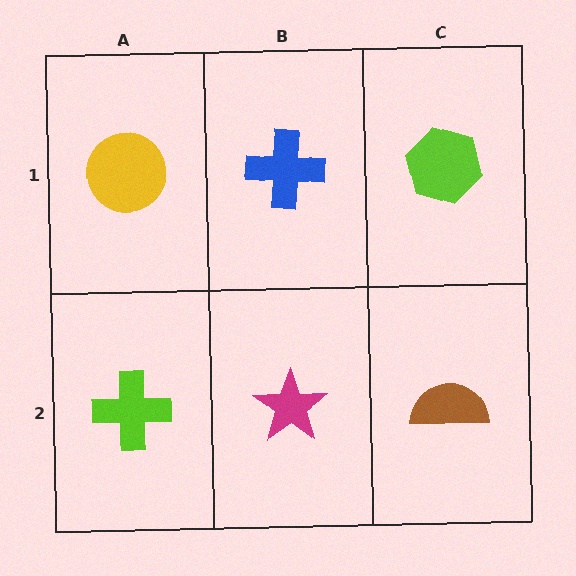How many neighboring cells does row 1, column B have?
3.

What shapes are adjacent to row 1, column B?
A magenta star (row 2, column B), a yellow circle (row 1, column A), a lime hexagon (row 1, column C).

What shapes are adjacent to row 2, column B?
A blue cross (row 1, column B), a lime cross (row 2, column A), a brown semicircle (row 2, column C).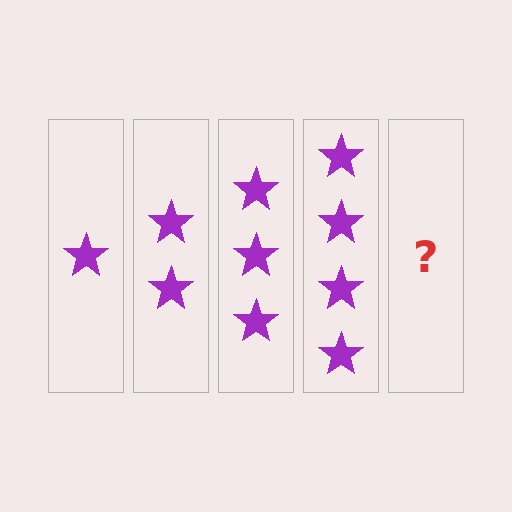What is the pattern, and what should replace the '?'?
The pattern is that each step adds one more star. The '?' should be 5 stars.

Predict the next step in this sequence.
The next step is 5 stars.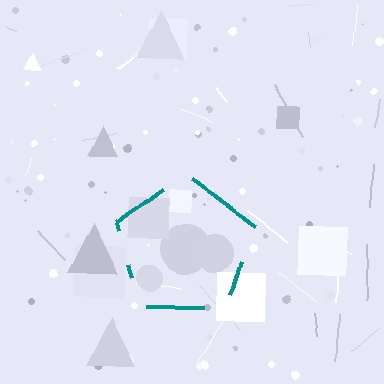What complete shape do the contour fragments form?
The contour fragments form a pentagon.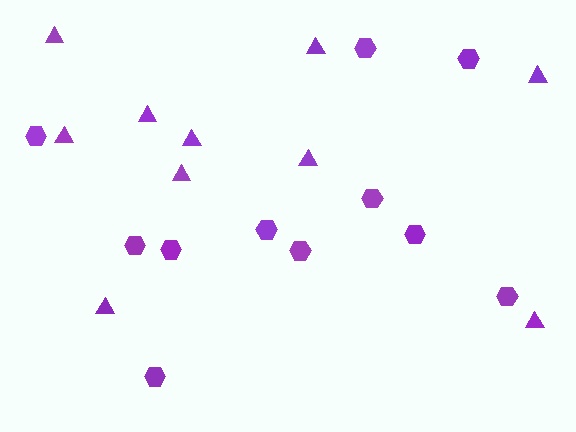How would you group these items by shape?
There are 2 groups: one group of hexagons (11) and one group of triangles (10).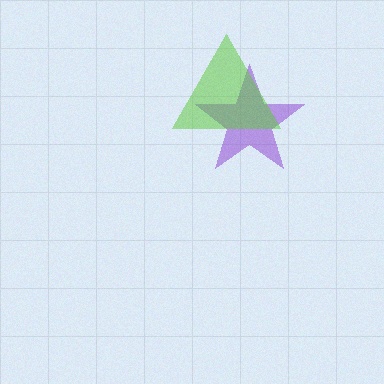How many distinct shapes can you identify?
There are 2 distinct shapes: a purple star, a lime triangle.